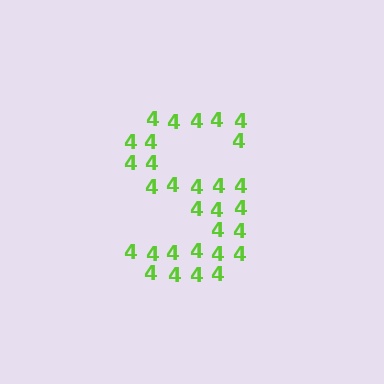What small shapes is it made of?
It is made of small digit 4's.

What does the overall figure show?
The overall figure shows the letter S.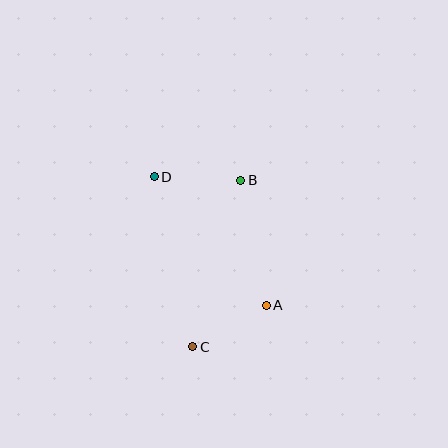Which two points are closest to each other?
Points A and C are closest to each other.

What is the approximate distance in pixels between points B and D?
The distance between B and D is approximately 86 pixels.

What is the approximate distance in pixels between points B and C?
The distance between B and C is approximately 173 pixels.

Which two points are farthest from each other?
Points C and D are farthest from each other.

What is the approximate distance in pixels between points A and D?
The distance between A and D is approximately 170 pixels.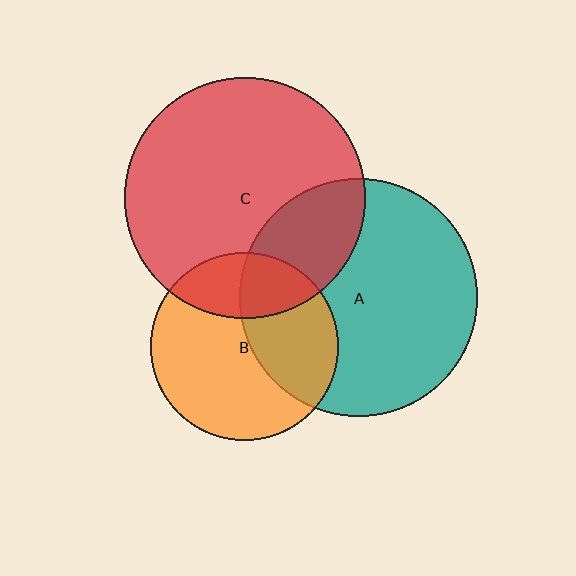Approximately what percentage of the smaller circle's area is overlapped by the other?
Approximately 25%.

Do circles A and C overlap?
Yes.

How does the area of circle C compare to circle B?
Approximately 1.6 times.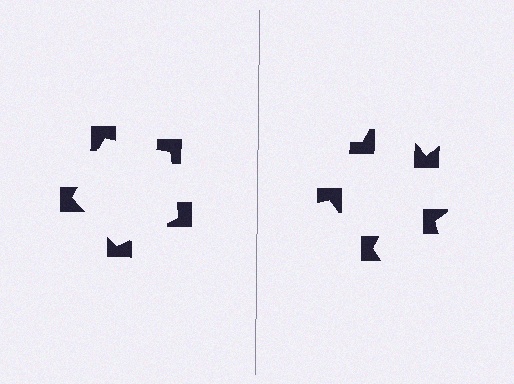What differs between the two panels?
The notched squares are positioned identically on both sides; only the wedge orientations differ. On the left they align to a pentagon; on the right they are misaligned.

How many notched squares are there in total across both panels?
10 — 5 on each side.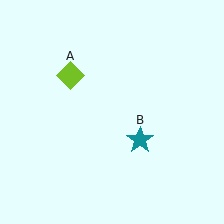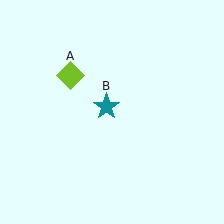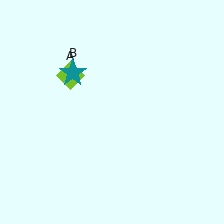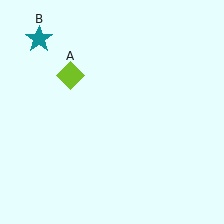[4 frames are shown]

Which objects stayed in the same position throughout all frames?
Lime diamond (object A) remained stationary.